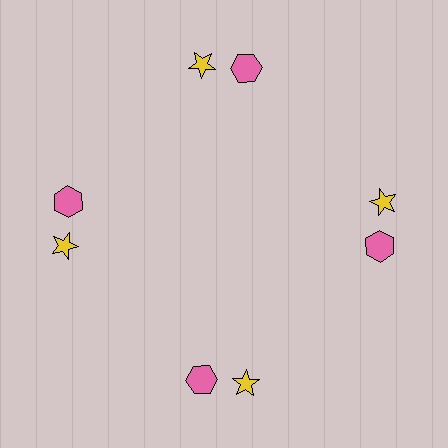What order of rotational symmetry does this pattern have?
This pattern has 4-fold rotational symmetry.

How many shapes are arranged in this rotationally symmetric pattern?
There are 8 shapes, arranged in 4 groups of 2.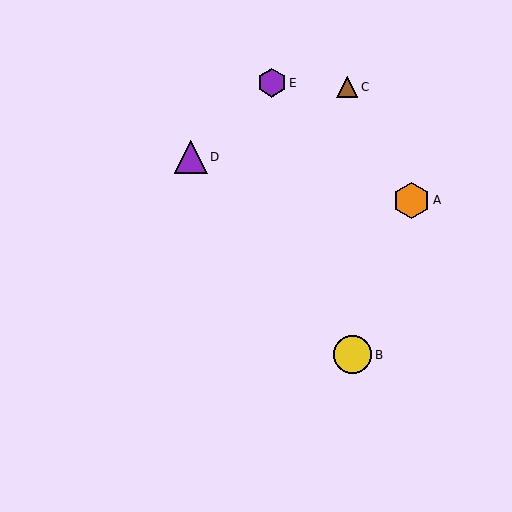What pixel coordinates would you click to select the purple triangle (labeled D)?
Click at (191, 157) to select the purple triangle D.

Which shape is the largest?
The yellow circle (labeled B) is the largest.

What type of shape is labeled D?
Shape D is a purple triangle.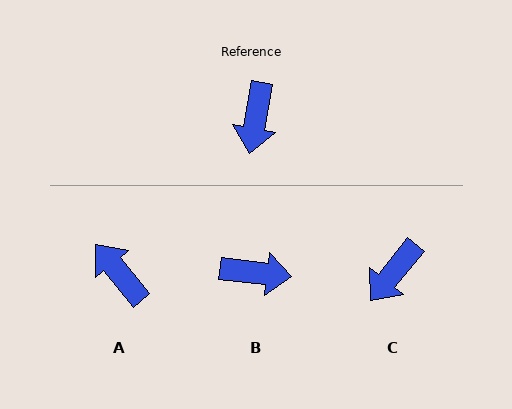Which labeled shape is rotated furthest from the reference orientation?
A, about 131 degrees away.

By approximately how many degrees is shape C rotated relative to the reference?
Approximately 29 degrees clockwise.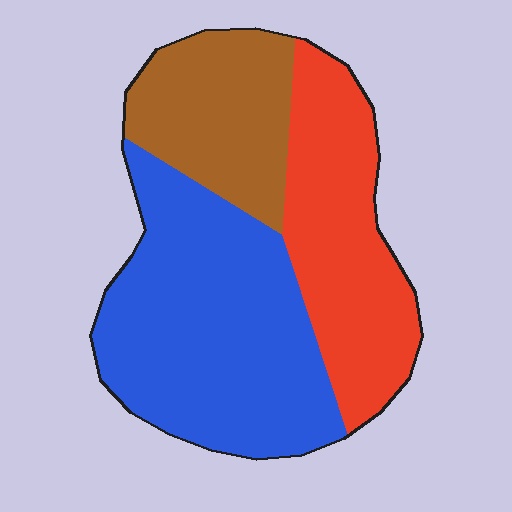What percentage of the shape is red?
Red covers around 30% of the shape.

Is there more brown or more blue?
Blue.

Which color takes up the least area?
Brown, at roughly 25%.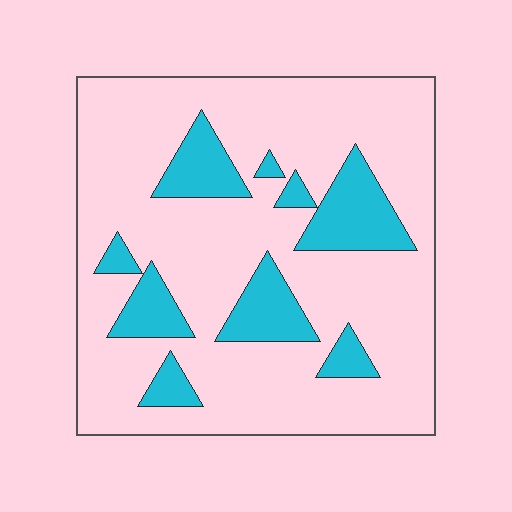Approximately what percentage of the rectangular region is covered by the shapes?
Approximately 20%.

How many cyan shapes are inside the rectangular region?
9.